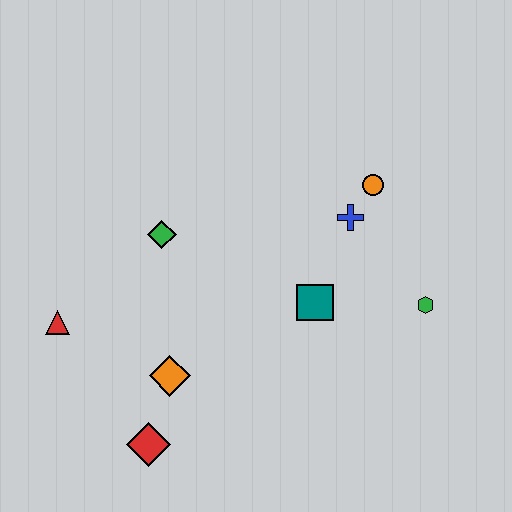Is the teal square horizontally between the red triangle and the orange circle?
Yes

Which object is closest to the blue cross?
The orange circle is closest to the blue cross.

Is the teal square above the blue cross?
No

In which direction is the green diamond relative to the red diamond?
The green diamond is above the red diamond.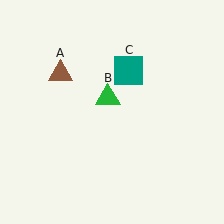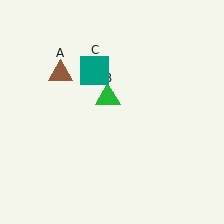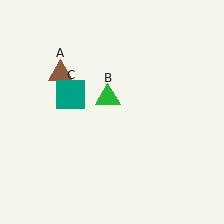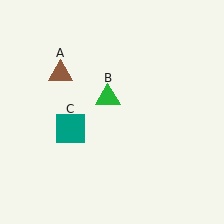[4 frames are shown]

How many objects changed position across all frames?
1 object changed position: teal square (object C).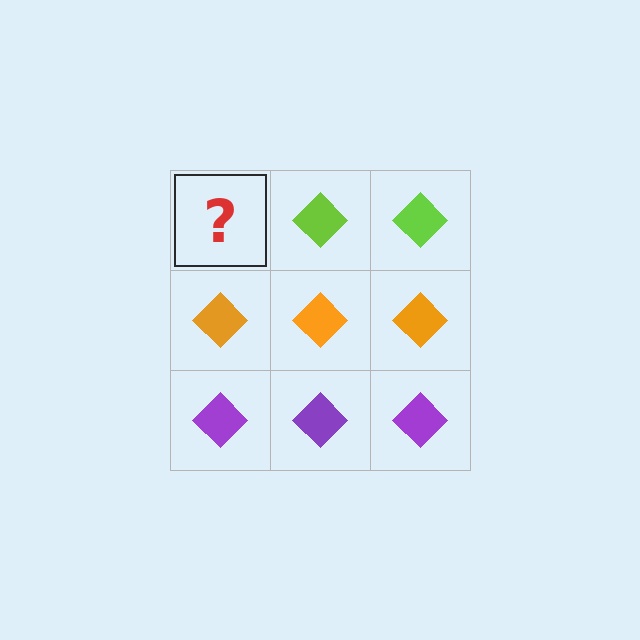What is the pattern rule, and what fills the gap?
The rule is that each row has a consistent color. The gap should be filled with a lime diamond.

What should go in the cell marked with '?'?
The missing cell should contain a lime diamond.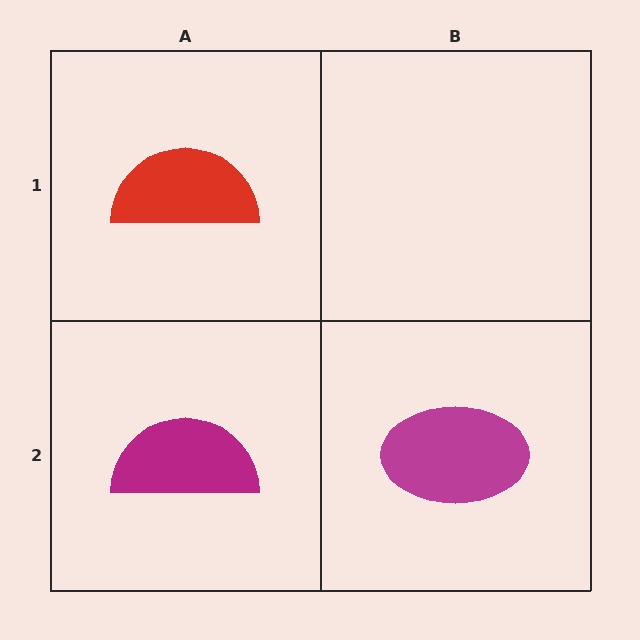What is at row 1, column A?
A red semicircle.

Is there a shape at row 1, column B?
No, that cell is empty.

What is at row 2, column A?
A magenta semicircle.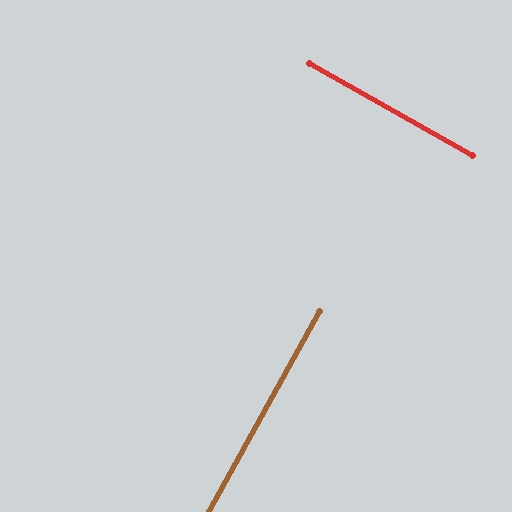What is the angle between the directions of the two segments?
Approximately 90 degrees.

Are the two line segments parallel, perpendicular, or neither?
Perpendicular — they meet at approximately 90°.